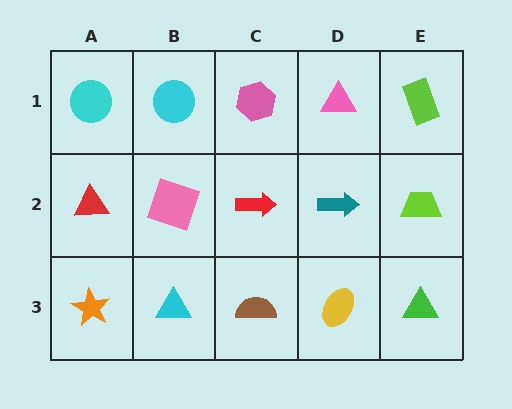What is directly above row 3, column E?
A lime trapezoid.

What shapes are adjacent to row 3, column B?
A pink square (row 2, column B), an orange star (row 3, column A), a brown semicircle (row 3, column C).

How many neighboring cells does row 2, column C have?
4.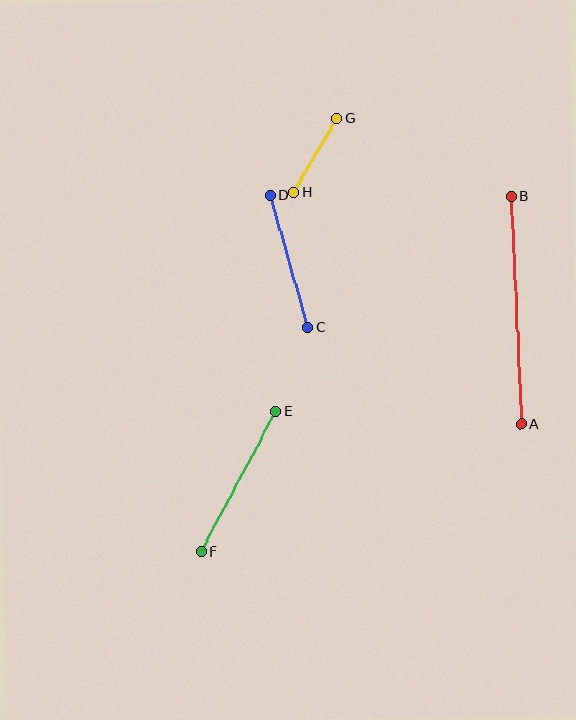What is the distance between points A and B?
The distance is approximately 228 pixels.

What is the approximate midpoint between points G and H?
The midpoint is at approximately (315, 155) pixels.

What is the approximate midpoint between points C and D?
The midpoint is at approximately (289, 261) pixels.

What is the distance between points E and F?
The distance is approximately 159 pixels.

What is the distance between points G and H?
The distance is approximately 86 pixels.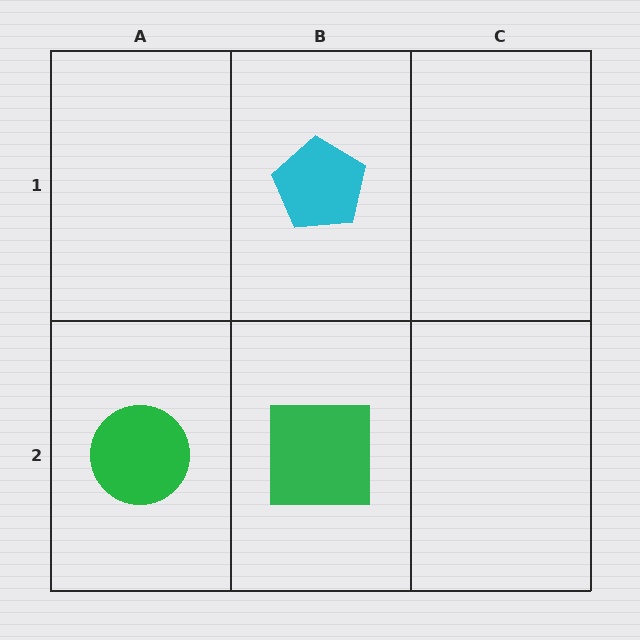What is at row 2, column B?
A green square.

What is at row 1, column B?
A cyan pentagon.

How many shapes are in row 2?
2 shapes.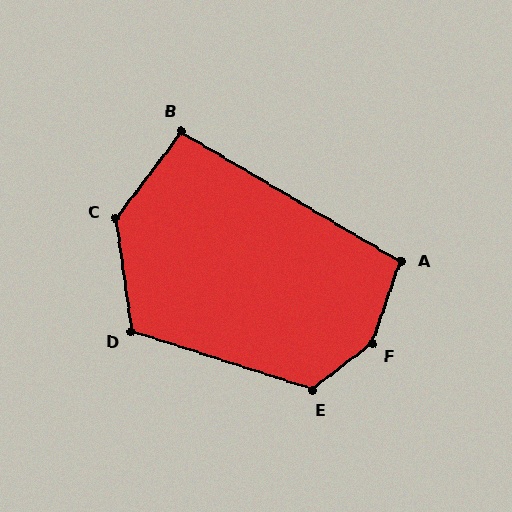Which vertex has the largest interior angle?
F, at approximately 147 degrees.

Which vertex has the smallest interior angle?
B, at approximately 97 degrees.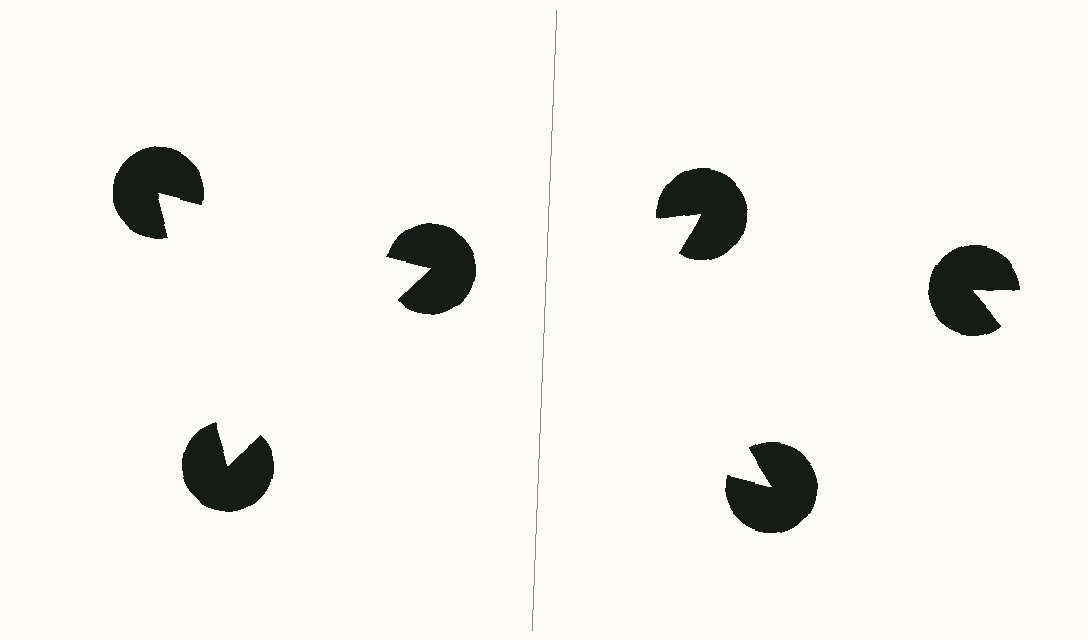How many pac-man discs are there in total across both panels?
6 — 3 on each side.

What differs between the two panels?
The pac-man discs are positioned identically on both sides; only the wedge orientations differ. On the left they align to a triangle; on the right they are misaligned.